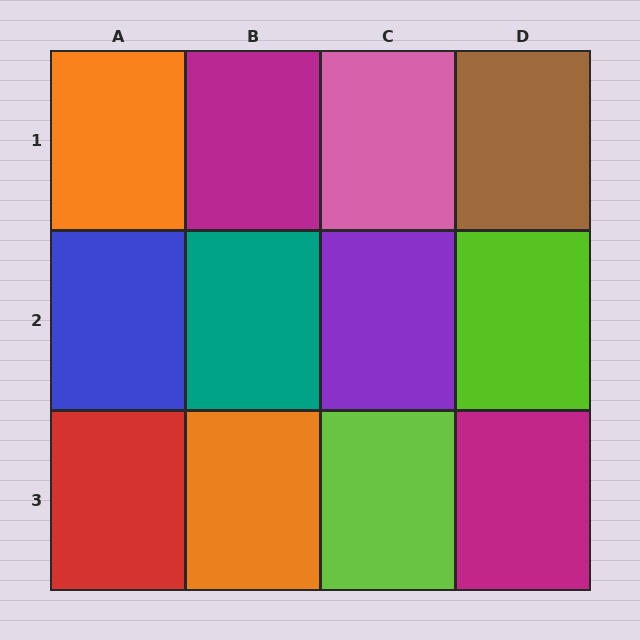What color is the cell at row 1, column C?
Pink.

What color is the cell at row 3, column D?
Magenta.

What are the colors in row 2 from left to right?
Blue, teal, purple, lime.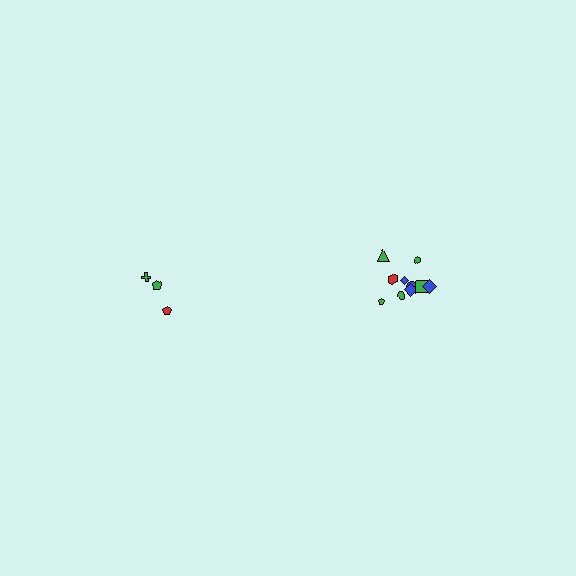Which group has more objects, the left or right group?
The right group.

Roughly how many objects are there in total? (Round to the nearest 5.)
Roughly 15 objects in total.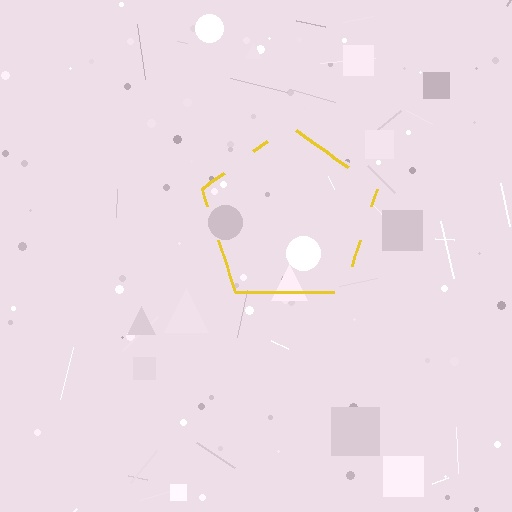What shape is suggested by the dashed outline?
The dashed outline suggests a pentagon.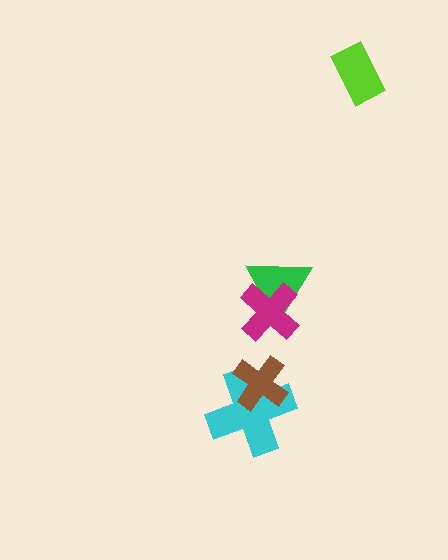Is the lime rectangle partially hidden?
No, no other shape covers it.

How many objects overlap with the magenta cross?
1 object overlaps with the magenta cross.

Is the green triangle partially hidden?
Yes, it is partially covered by another shape.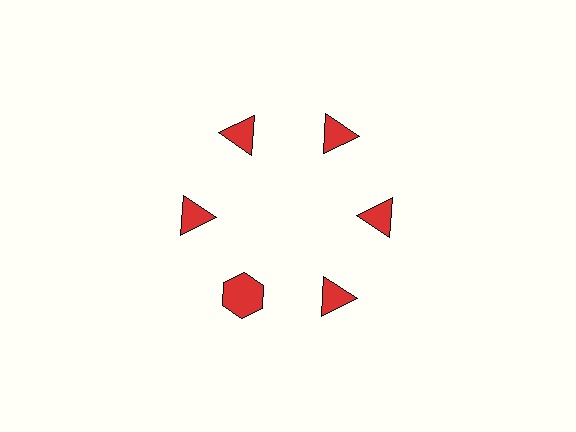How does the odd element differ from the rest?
It has a different shape: hexagon instead of triangle.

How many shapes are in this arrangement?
There are 6 shapes arranged in a ring pattern.